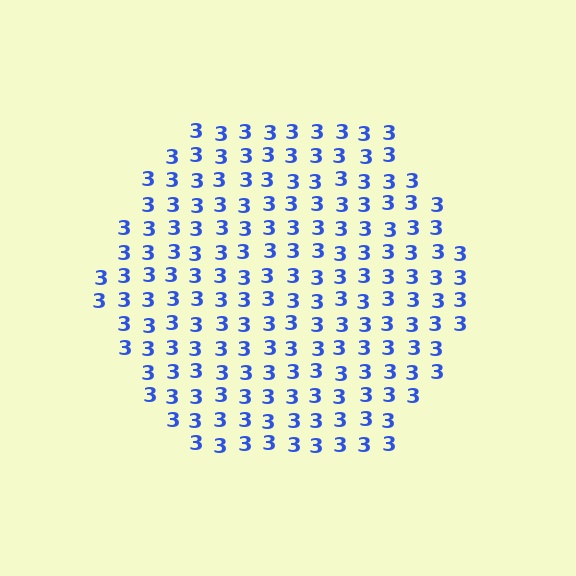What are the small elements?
The small elements are digit 3's.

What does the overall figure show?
The overall figure shows a hexagon.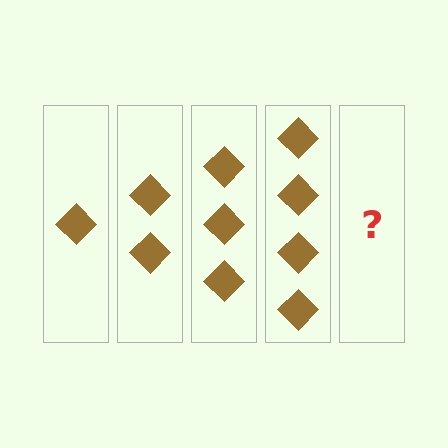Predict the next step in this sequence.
The next step is 5 diamonds.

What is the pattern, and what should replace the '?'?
The pattern is that each step adds one more diamond. The '?' should be 5 diamonds.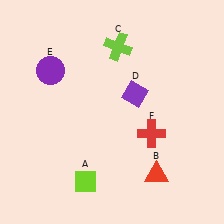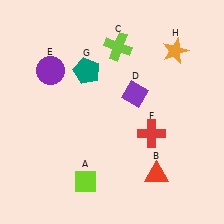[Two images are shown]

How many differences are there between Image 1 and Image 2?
There are 2 differences between the two images.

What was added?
A teal pentagon (G), an orange star (H) were added in Image 2.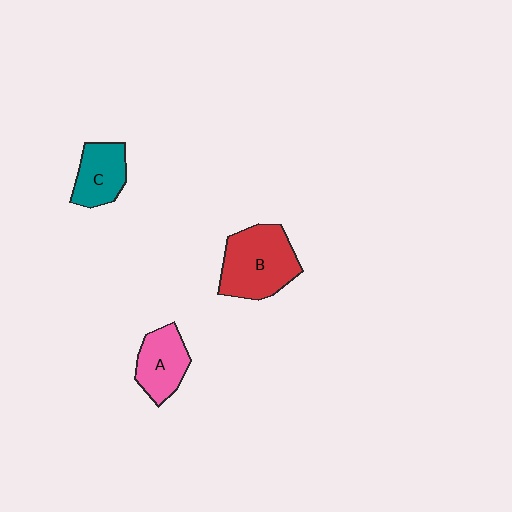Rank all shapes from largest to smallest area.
From largest to smallest: B (red), A (pink), C (teal).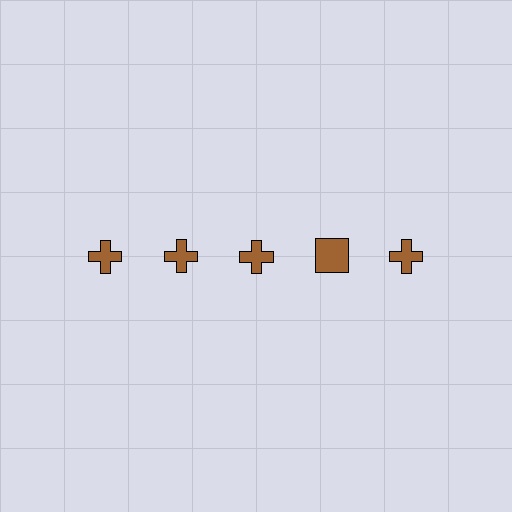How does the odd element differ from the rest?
It has a different shape: square instead of cross.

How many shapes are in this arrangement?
There are 5 shapes arranged in a grid pattern.